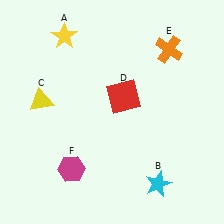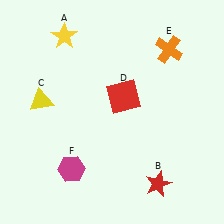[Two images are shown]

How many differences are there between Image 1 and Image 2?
There is 1 difference between the two images.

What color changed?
The star (B) changed from cyan in Image 1 to red in Image 2.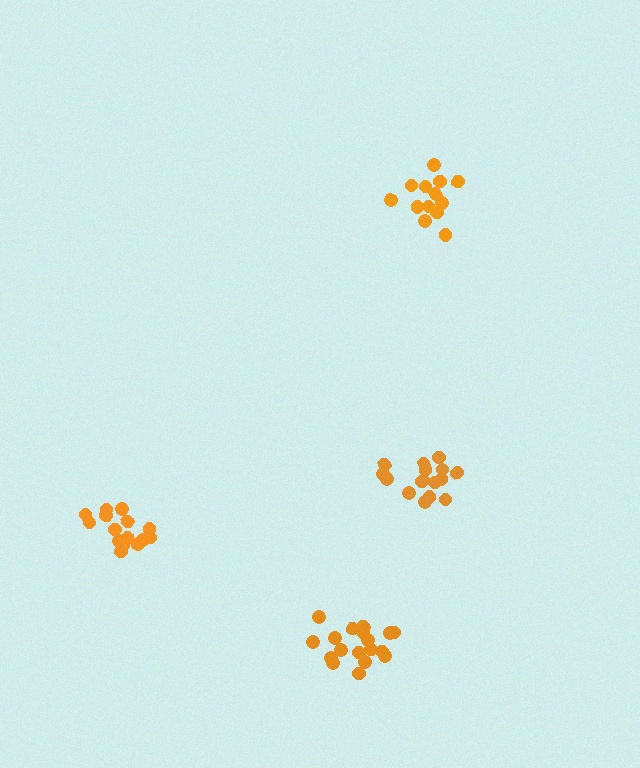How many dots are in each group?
Group 1: 15 dots, Group 2: 16 dots, Group 3: 13 dots, Group 4: 18 dots (62 total).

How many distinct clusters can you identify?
There are 4 distinct clusters.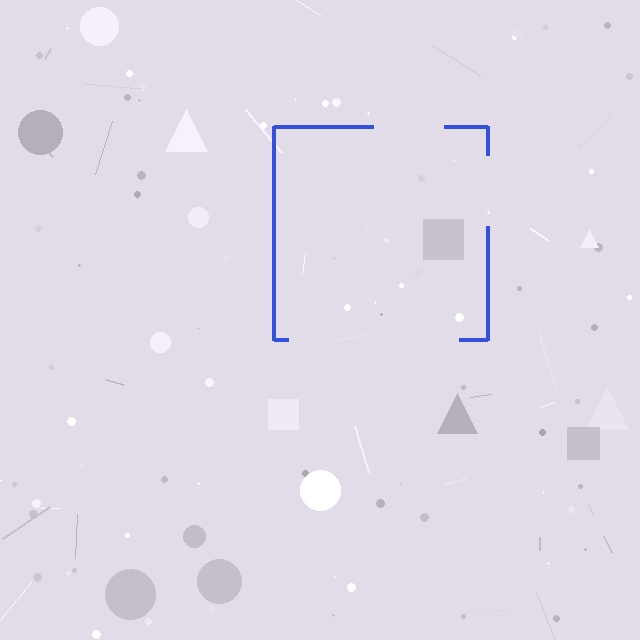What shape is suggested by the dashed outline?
The dashed outline suggests a square.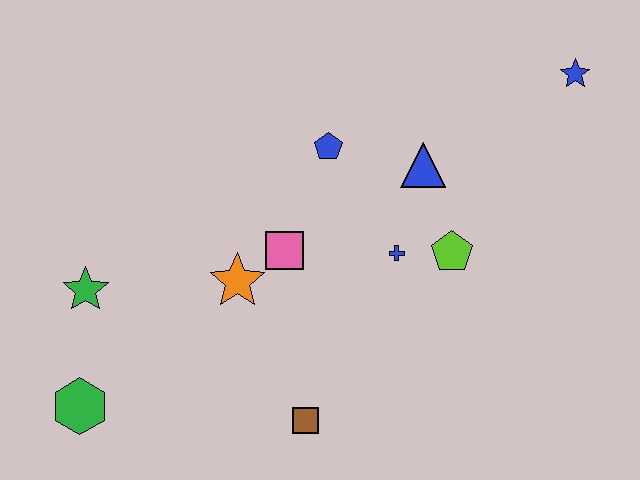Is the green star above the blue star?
No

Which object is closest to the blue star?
The blue triangle is closest to the blue star.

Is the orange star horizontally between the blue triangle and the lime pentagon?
No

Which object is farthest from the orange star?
The blue star is farthest from the orange star.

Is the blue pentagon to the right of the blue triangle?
No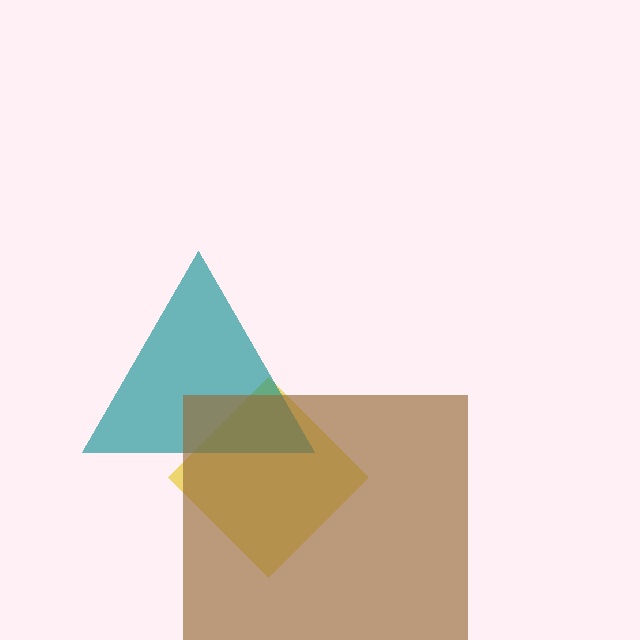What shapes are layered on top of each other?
The layered shapes are: a yellow diamond, a teal triangle, a brown square.